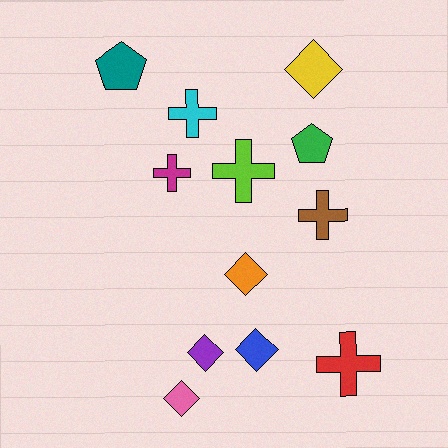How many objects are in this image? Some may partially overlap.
There are 12 objects.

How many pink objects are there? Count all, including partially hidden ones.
There is 1 pink object.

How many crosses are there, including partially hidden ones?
There are 5 crosses.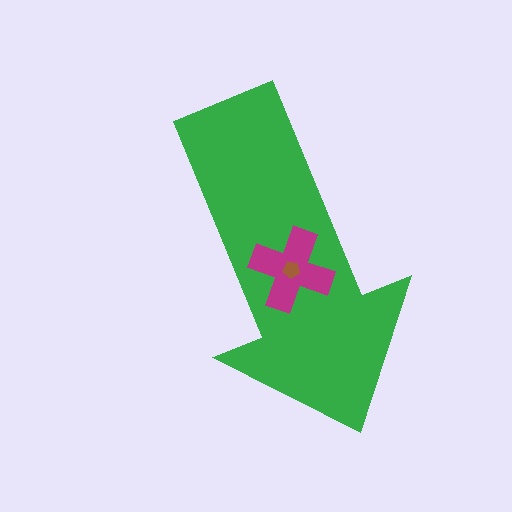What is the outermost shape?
The green arrow.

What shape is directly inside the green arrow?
The magenta cross.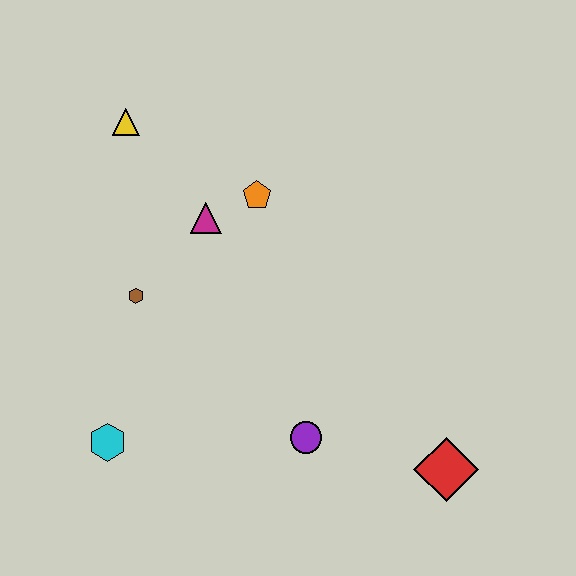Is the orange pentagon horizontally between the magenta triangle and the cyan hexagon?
No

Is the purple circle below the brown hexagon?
Yes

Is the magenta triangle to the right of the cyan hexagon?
Yes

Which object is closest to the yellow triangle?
The magenta triangle is closest to the yellow triangle.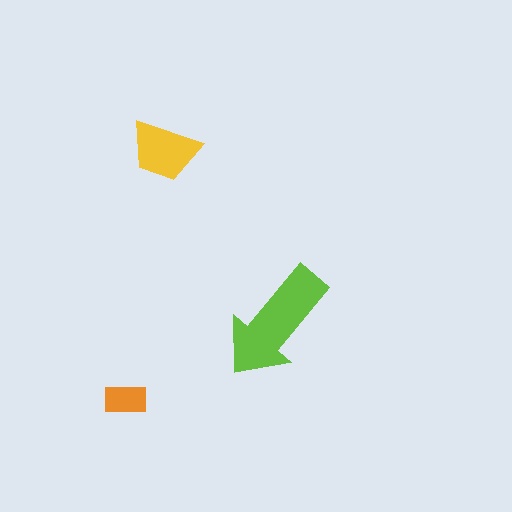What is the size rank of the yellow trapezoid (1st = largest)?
2nd.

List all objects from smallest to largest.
The orange rectangle, the yellow trapezoid, the lime arrow.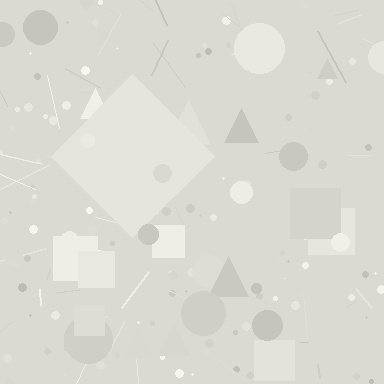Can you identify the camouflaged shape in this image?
The camouflaged shape is a diamond.